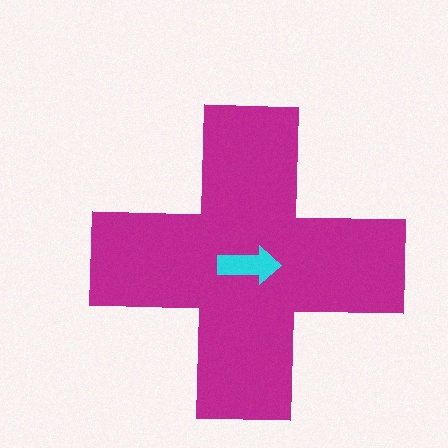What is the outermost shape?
The magenta cross.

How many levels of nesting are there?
2.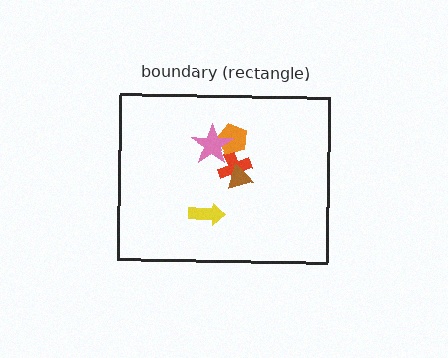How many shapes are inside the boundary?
5 inside, 0 outside.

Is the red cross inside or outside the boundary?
Inside.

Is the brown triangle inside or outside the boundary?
Inside.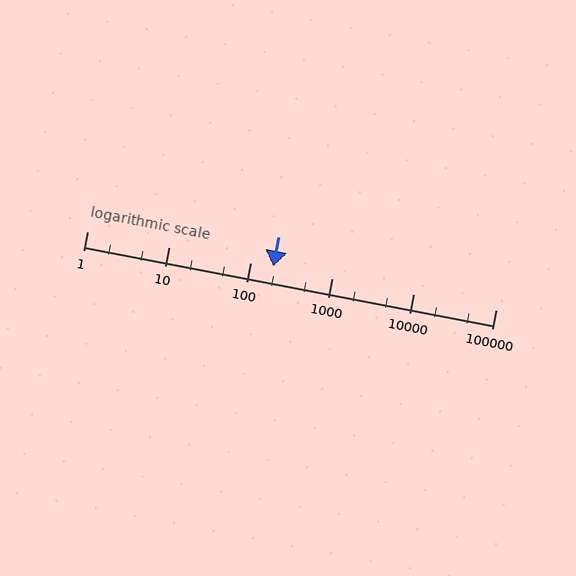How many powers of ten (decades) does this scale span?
The scale spans 5 decades, from 1 to 100000.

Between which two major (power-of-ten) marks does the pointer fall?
The pointer is between 100 and 1000.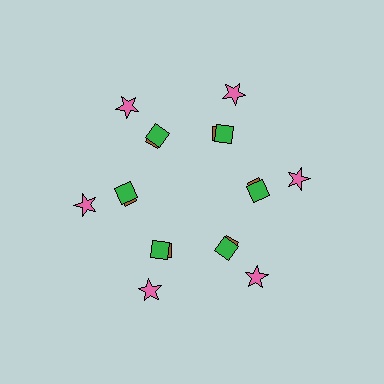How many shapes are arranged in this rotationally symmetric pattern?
There are 18 shapes, arranged in 6 groups of 3.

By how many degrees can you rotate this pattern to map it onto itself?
The pattern maps onto itself every 60 degrees of rotation.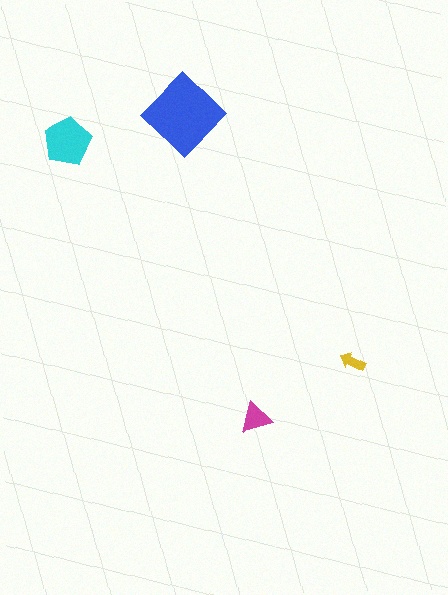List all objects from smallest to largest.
The yellow arrow, the magenta triangle, the cyan pentagon, the blue diamond.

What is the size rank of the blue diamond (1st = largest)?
1st.